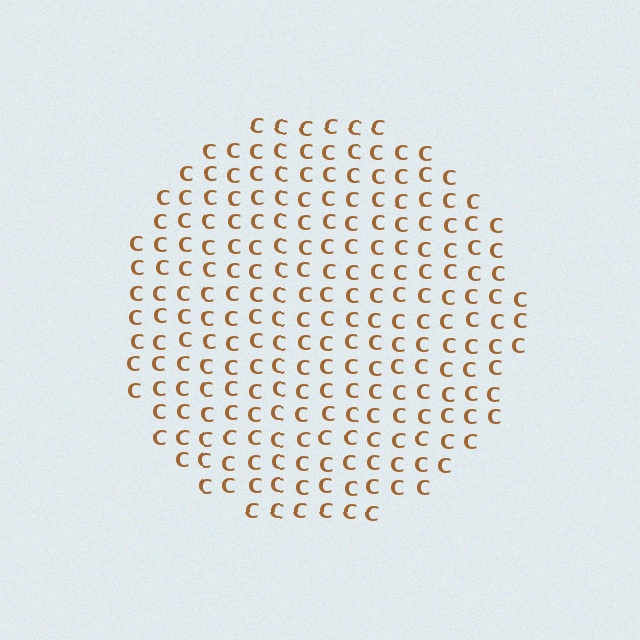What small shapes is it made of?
It is made of small letter C's.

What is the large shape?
The large shape is a circle.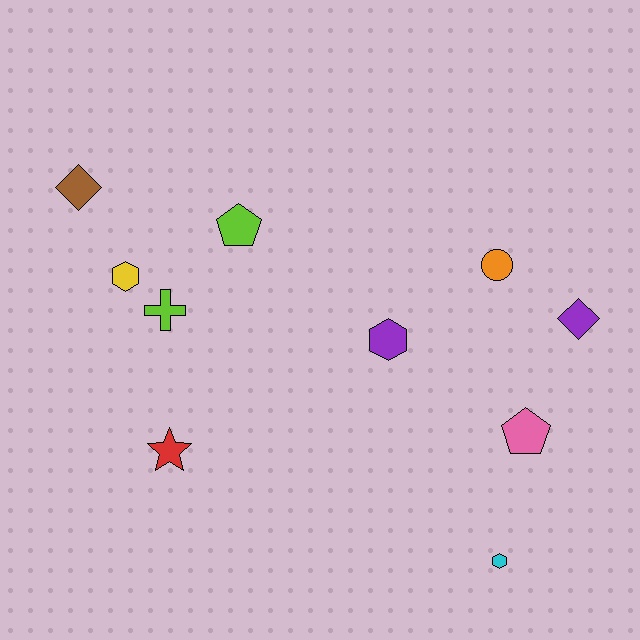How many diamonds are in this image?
There are 2 diamonds.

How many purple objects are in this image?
There are 2 purple objects.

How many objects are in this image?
There are 10 objects.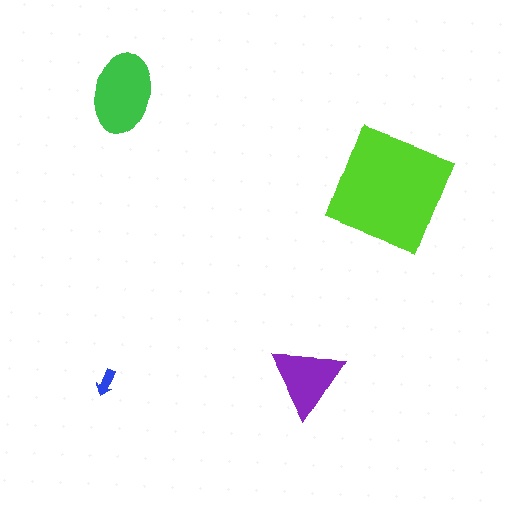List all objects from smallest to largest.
The blue arrow, the purple triangle, the green ellipse, the lime square.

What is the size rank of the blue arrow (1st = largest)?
4th.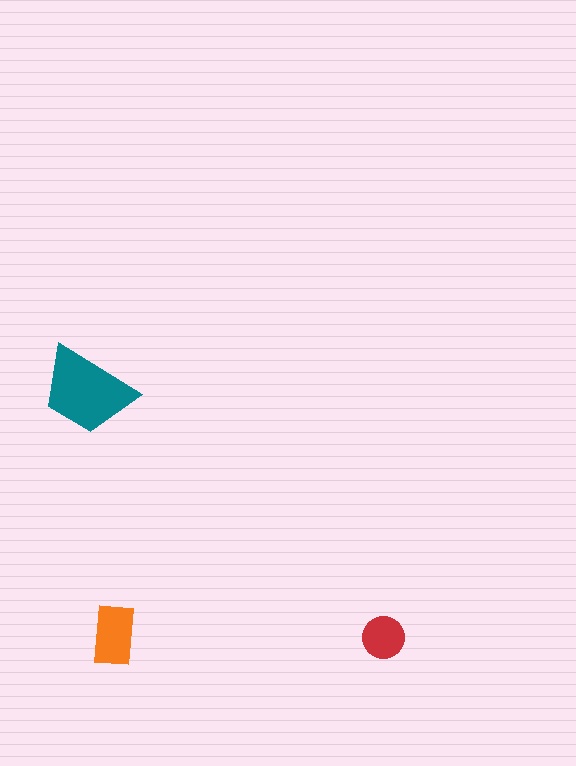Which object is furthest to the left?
The teal trapezoid is leftmost.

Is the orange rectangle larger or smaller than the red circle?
Larger.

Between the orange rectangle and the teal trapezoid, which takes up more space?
The teal trapezoid.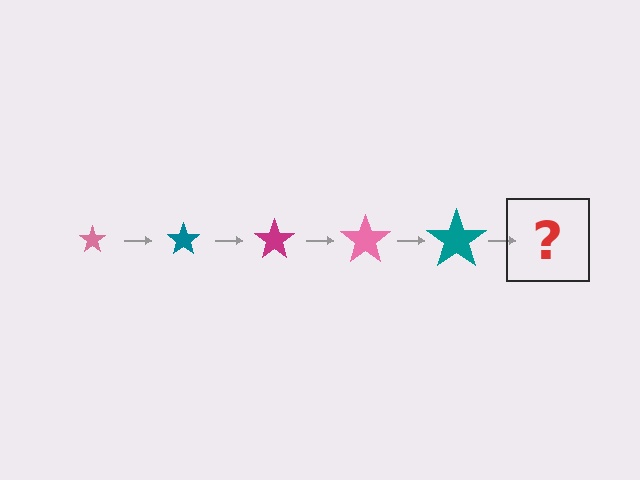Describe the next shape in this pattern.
It should be a magenta star, larger than the previous one.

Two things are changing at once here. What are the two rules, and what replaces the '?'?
The two rules are that the star grows larger each step and the color cycles through pink, teal, and magenta. The '?' should be a magenta star, larger than the previous one.